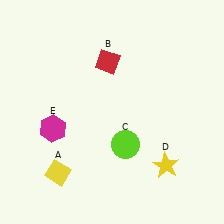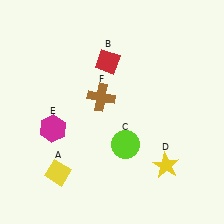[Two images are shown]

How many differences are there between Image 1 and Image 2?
There is 1 difference between the two images.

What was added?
A brown cross (F) was added in Image 2.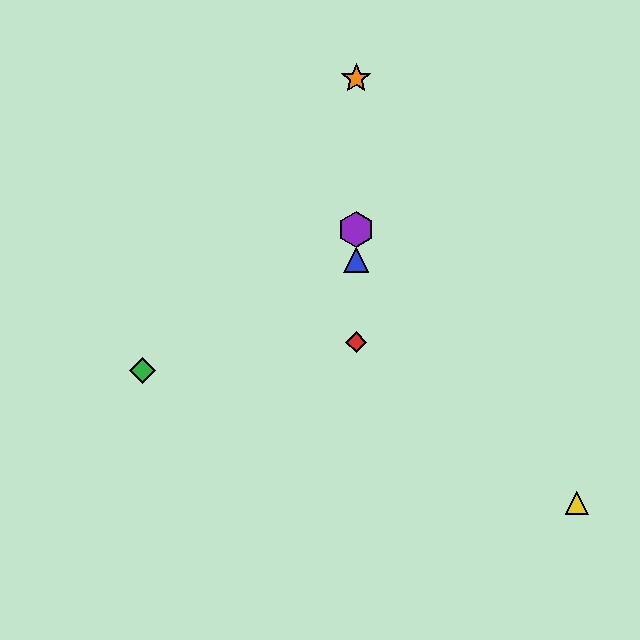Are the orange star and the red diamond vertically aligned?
Yes, both are at x≈356.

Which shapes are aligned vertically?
The red diamond, the blue triangle, the purple hexagon, the orange star are aligned vertically.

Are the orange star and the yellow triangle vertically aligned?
No, the orange star is at x≈356 and the yellow triangle is at x≈577.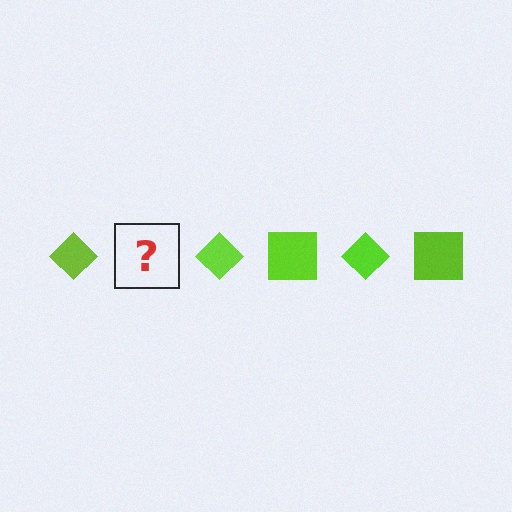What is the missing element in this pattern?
The missing element is a lime square.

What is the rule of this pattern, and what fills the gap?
The rule is that the pattern cycles through diamond, square shapes in lime. The gap should be filled with a lime square.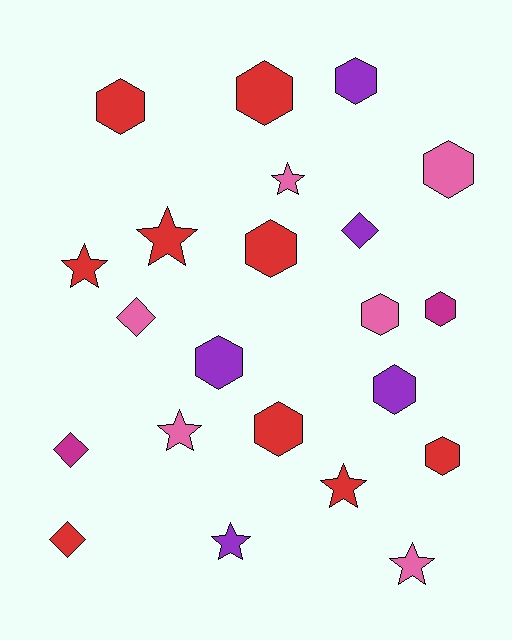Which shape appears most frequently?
Hexagon, with 11 objects.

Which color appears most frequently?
Red, with 9 objects.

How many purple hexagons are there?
There are 3 purple hexagons.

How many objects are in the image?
There are 22 objects.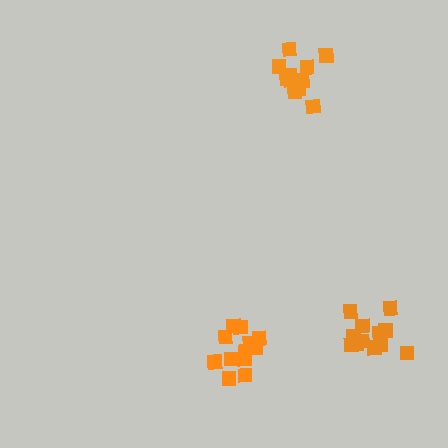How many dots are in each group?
Group 1: 12 dots, Group 2: 13 dots, Group 3: 12 dots (37 total).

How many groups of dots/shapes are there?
There are 3 groups.